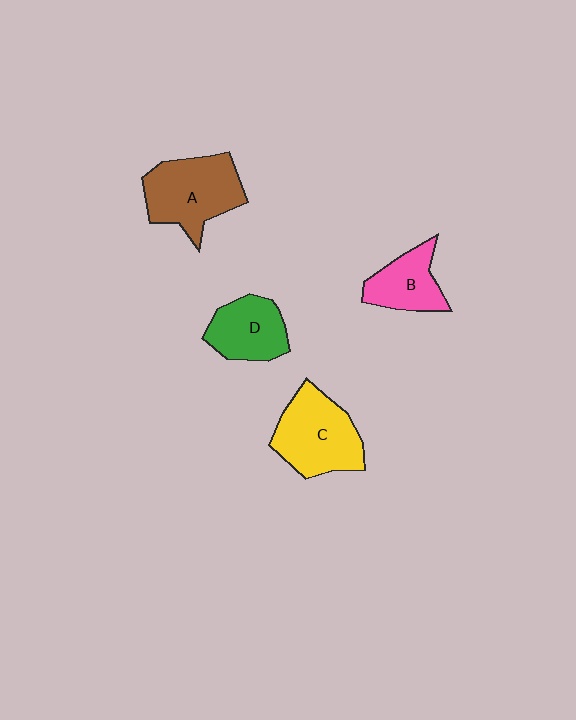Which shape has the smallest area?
Shape B (pink).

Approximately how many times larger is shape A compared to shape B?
Approximately 1.6 times.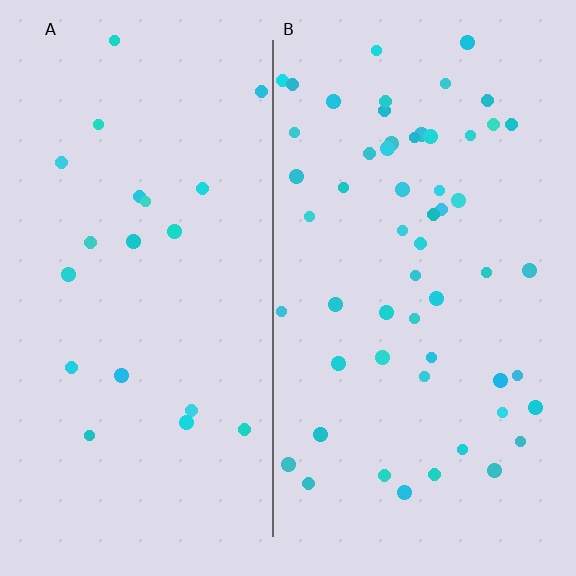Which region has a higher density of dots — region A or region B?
B (the right).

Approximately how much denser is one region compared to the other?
Approximately 2.8× — region B over region A.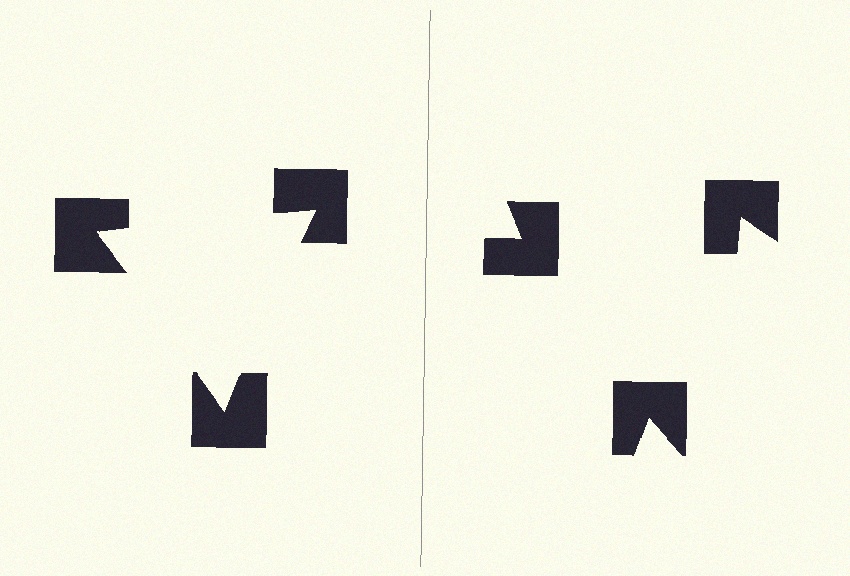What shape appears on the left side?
An illusory triangle.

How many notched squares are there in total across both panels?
6 — 3 on each side.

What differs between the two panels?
The notched squares are positioned identically on both sides; only the wedge orientations differ. On the left they align to a triangle; on the right they are misaligned.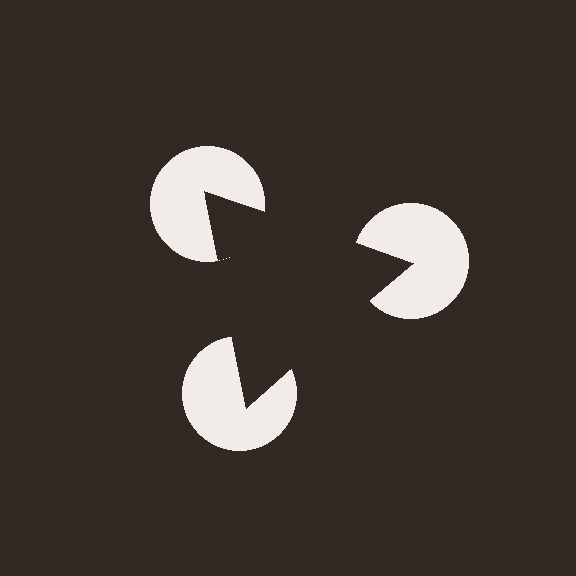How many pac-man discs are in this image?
There are 3 — one at each vertex of the illusory triangle.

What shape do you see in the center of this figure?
An illusory triangle — its edges are inferred from the aligned wedge cuts in the pac-man discs, not physically drawn.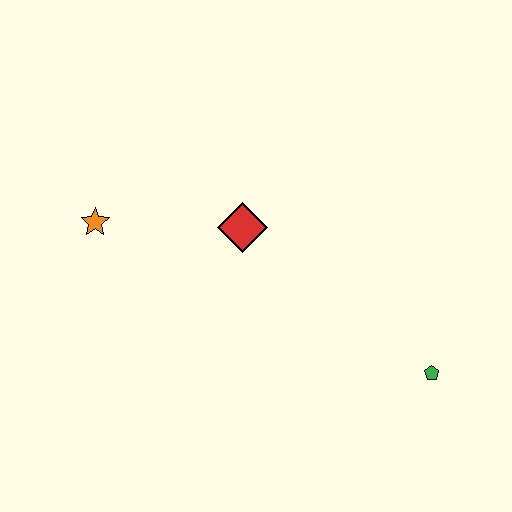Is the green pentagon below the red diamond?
Yes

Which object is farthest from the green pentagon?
The orange star is farthest from the green pentagon.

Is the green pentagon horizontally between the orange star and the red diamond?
No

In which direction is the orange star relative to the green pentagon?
The orange star is to the left of the green pentagon.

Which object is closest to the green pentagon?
The red diamond is closest to the green pentagon.